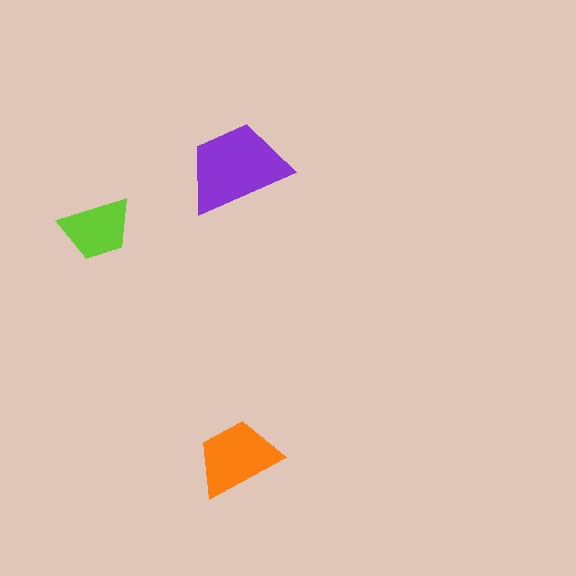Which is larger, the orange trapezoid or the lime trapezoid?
The orange one.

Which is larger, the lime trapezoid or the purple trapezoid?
The purple one.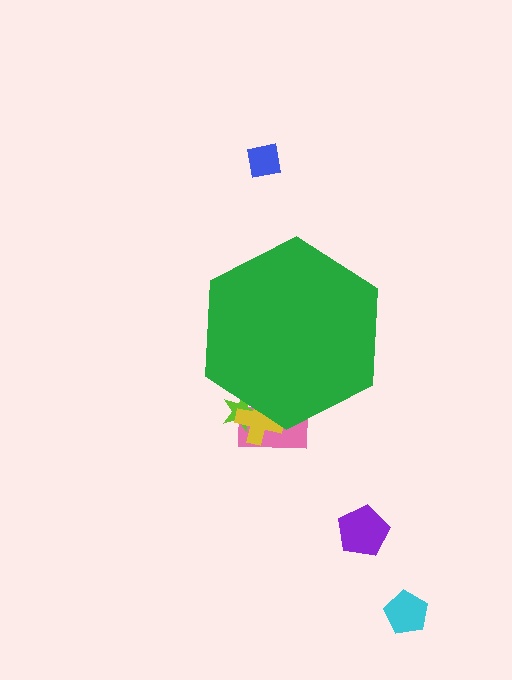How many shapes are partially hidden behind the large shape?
3 shapes are partially hidden.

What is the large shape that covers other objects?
A green hexagon.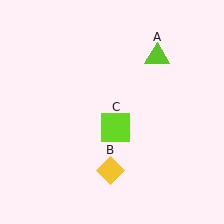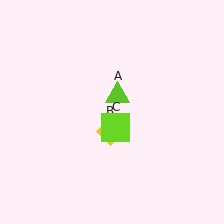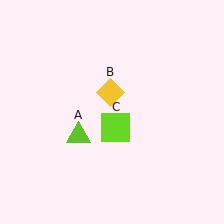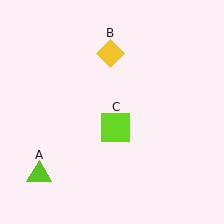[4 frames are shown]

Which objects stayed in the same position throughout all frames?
Lime square (object C) remained stationary.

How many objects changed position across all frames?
2 objects changed position: lime triangle (object A), yellow diamond (object B).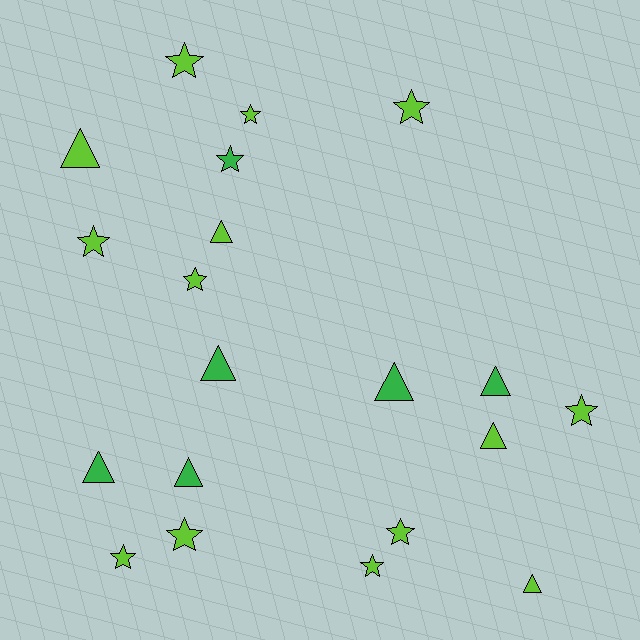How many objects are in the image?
There are 20 objects.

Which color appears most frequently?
Lime, with 14 objects.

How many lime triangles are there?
There are 4 lime triangles.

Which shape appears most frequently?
Star, with 11 objects.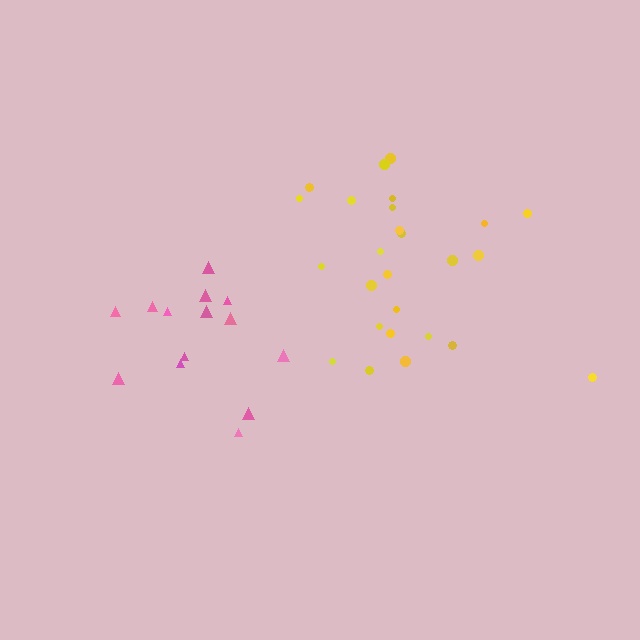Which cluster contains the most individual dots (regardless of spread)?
Yellow (26).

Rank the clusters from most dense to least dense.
pink, yellow.